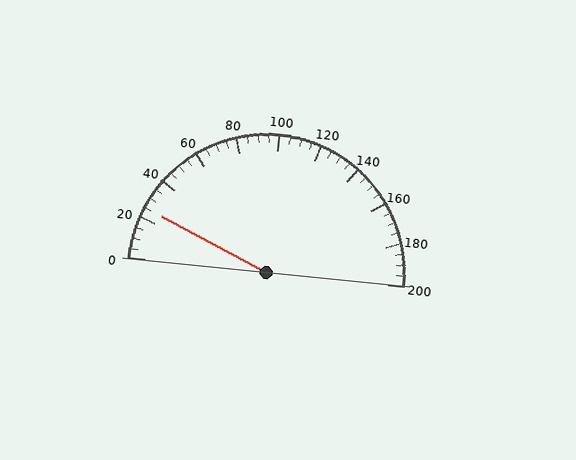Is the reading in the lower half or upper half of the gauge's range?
The reading is in the lower half of the range (0 to 200).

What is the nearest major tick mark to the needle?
The nearest major tick mark is 20.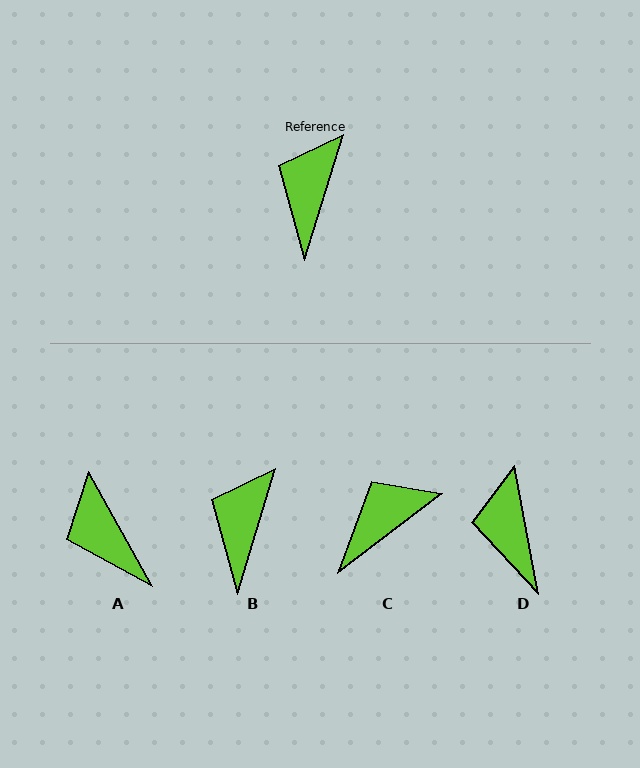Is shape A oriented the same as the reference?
No, it is off by about 46 degrees.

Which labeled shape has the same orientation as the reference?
B.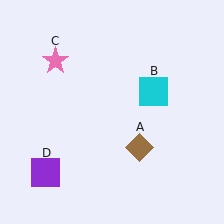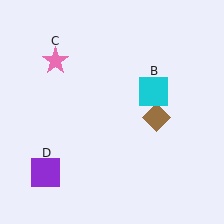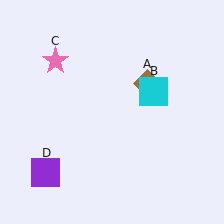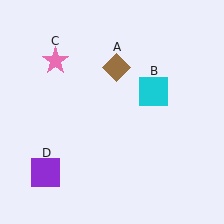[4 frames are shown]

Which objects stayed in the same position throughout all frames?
Cyan square (object B) and pink star (object C) and purple square (object D) remained stationary.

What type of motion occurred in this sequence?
The brown diamond (object A) rotated counterclockwise around the center of the scene.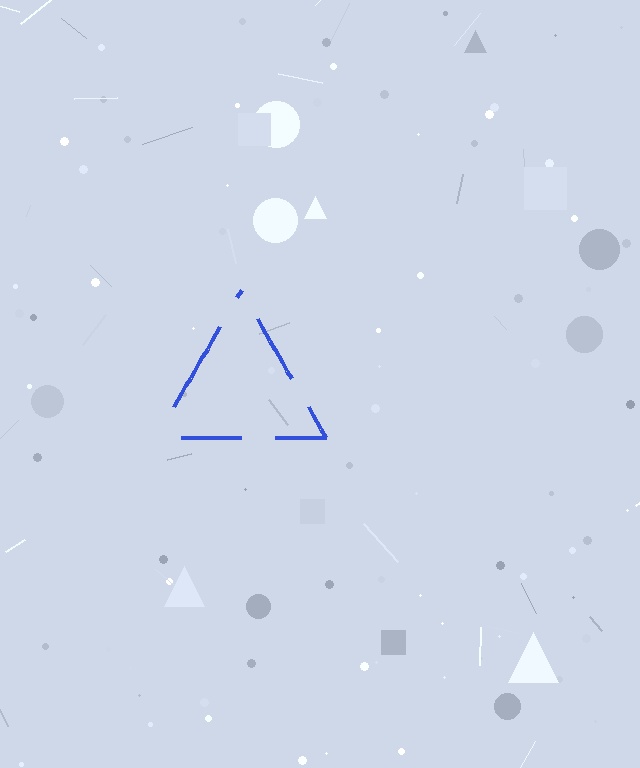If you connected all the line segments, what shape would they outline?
They would outline a triangle.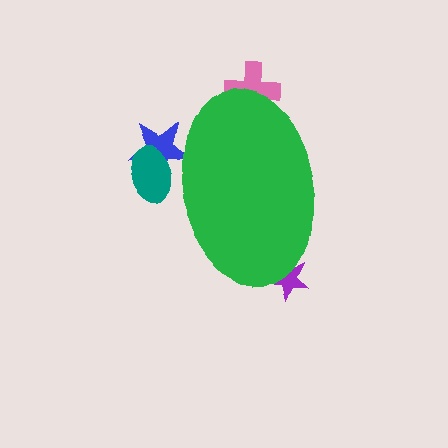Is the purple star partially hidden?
Yes, the purple star is partially hidden behind the green ellipse.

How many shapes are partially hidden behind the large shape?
4 shapes are partially hidden.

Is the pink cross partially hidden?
Yes, the pink cross is partially hidden behind the green ellipse.